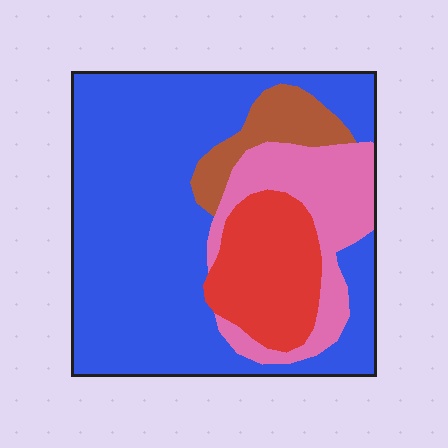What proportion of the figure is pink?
Pink takes up between a sixth and a third of the figure.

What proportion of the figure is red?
Red takes up less than a quarter of the figure.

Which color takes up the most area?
Blue, at roughly 60%.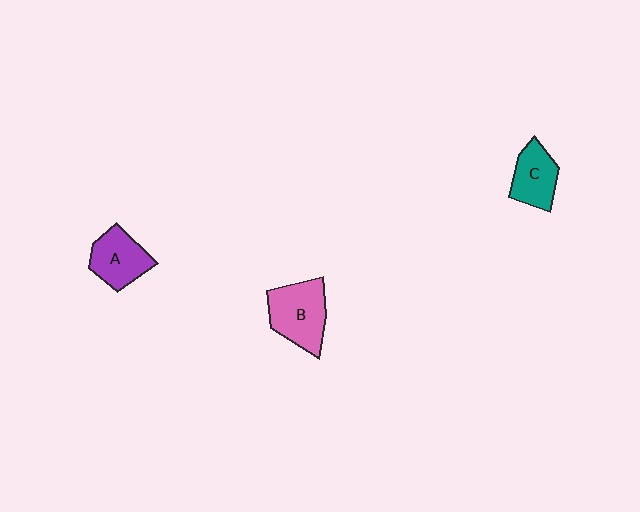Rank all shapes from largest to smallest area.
From largest to smallest: B (pink), A (purple), C (teal).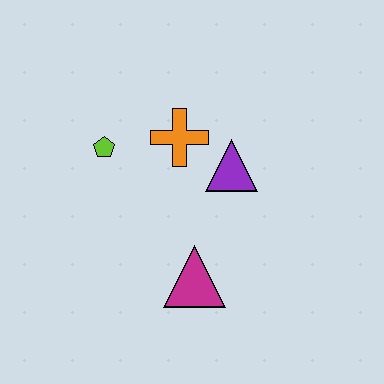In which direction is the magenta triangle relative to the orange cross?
The magenta triangle is below the orange cross.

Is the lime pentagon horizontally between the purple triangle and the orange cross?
No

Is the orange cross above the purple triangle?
Yes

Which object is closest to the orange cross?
The purple triangle is closest to the orange cross.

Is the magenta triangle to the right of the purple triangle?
No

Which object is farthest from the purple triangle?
The lime pentagon is farthest from the purple triangle.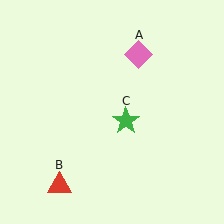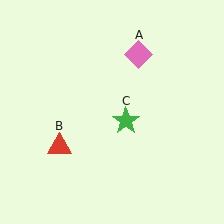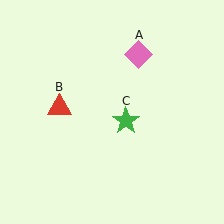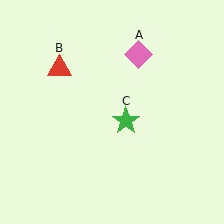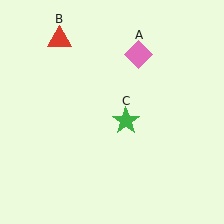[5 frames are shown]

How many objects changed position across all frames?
1 object changed position: red triangle (object B).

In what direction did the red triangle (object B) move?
The red triangle (object B) moved up.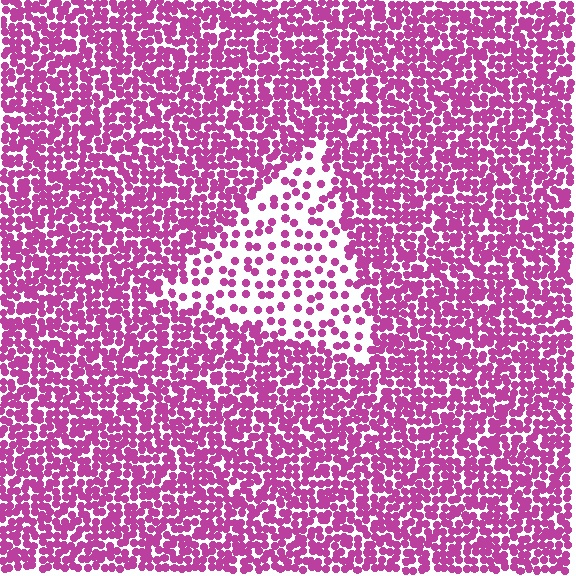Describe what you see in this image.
The image contains small magenta elements arranged at two different densities. A triangle-shaped region is visible where the elements are less densely packed than the surrounding area.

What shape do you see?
I see a triangle.